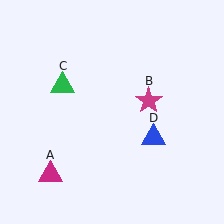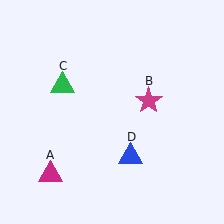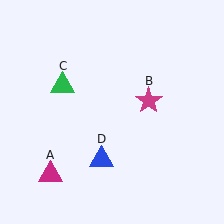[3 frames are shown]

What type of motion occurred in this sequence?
The blue triangle (object D) rotated clockwise around the center of the scene.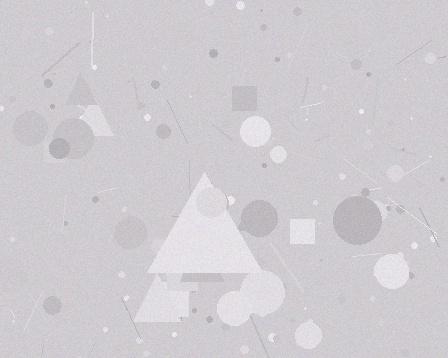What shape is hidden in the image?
A triangle is hidden in the image.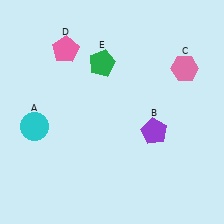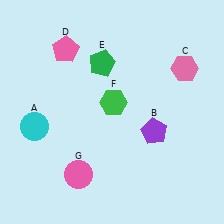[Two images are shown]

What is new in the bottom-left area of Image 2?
A pink circle (G) was added in the bottom-left area of Image 2.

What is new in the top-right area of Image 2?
A green hexagon (F) was added in the top-right area of Image 2.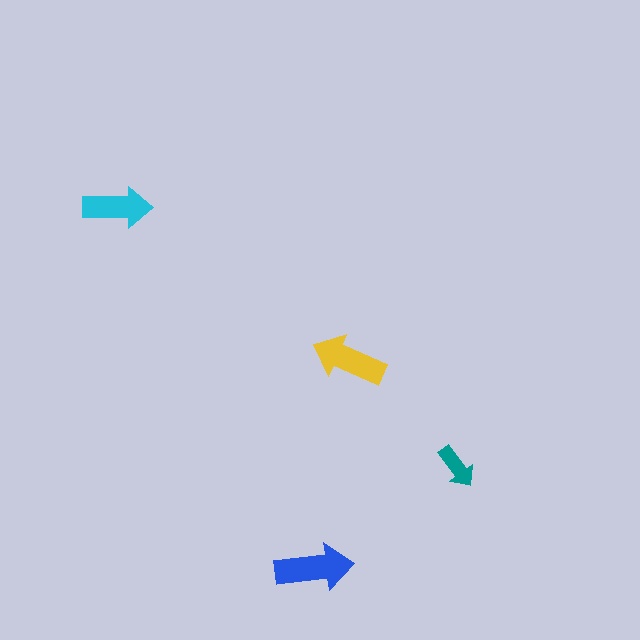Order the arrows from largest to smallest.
the blue one, the yellow one, the cyan one, the teal one.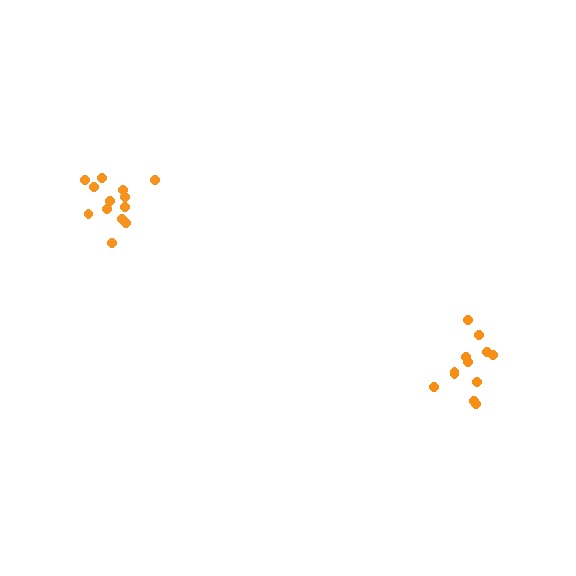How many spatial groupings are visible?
There are 2 spatial groupings.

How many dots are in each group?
Group 1: 12 dots, Group 2: 13 dots (25 total).